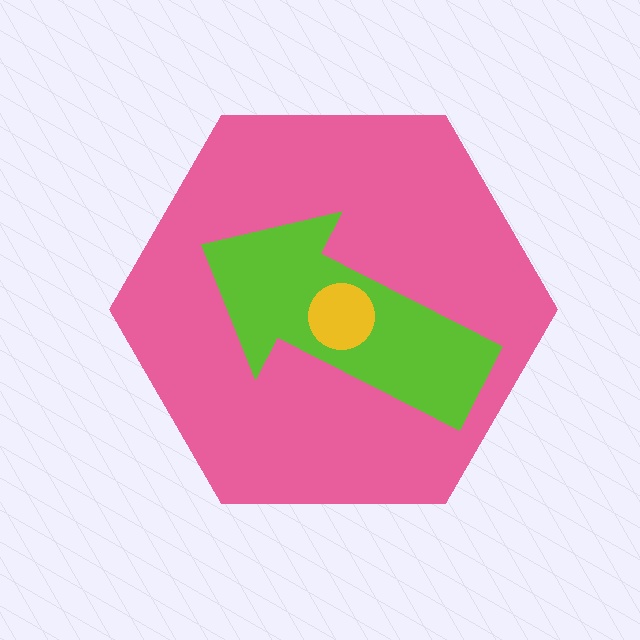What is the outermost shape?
The pink hexagon.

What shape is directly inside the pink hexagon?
The lime arrow.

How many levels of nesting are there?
3.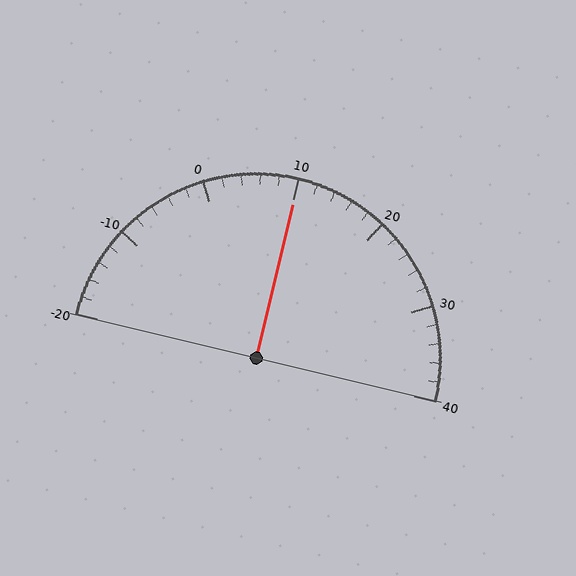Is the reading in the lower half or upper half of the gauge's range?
The reading is in the upper half of the range (-20 to 40).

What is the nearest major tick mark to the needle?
The nearest major tick mark is 10.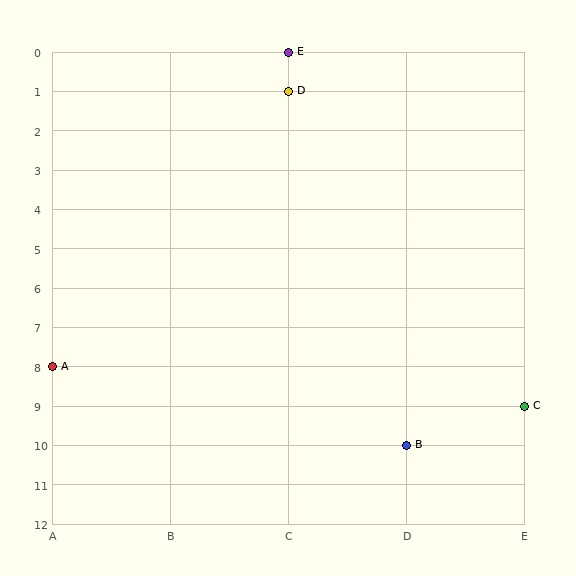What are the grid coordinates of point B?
Point B is at grid coordinates (D, 10).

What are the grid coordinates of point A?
Point A is at grid coordinates (A, 8).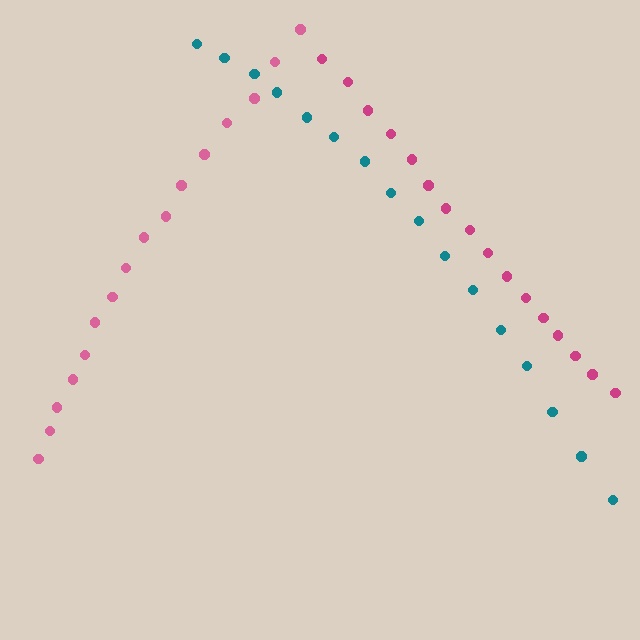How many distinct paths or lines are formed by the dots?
There are 3 distinct paths.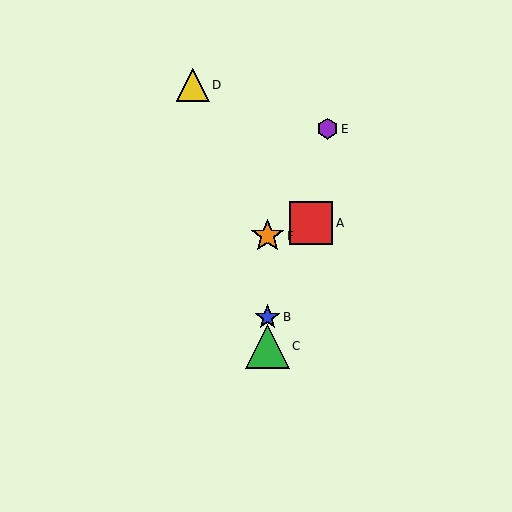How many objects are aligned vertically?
3 objects (B, C, F) are aligned vertically.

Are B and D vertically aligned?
No, B is at x≈268 and D is at x≈193.